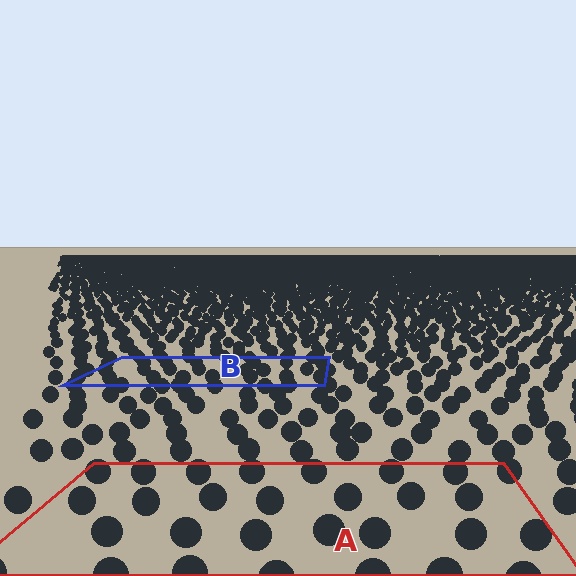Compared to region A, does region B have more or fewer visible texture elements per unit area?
Region B has more texture elements per unit area — they are packed more densely because it is farther away.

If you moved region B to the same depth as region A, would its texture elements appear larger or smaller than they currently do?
They would appear larger. At a closer depth, the same texture elements are projected at a bigger on-screen size.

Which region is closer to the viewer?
Region A is closer. The texture elements there are larger and more spread out.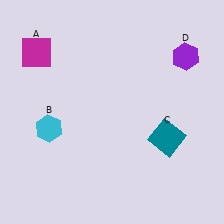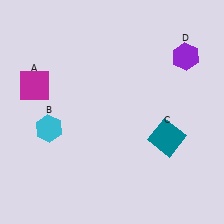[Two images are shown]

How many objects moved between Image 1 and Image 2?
1 object moved between the two images.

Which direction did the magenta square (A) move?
The magenta square (A) moved down.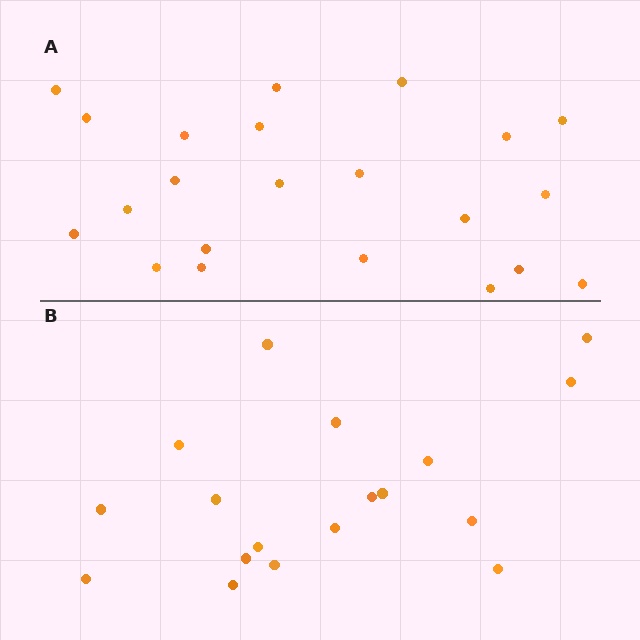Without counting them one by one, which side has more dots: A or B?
Region A (the top region) has more dots.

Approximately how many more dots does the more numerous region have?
Region A has about 4 more dots than region B.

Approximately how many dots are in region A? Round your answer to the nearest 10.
About 20 dots. (The exact count is 22, which rounds to 20.)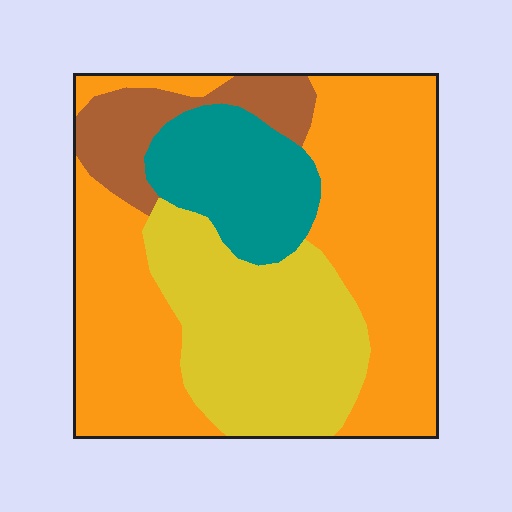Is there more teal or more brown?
Teal.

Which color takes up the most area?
Orange, at roughly 50%.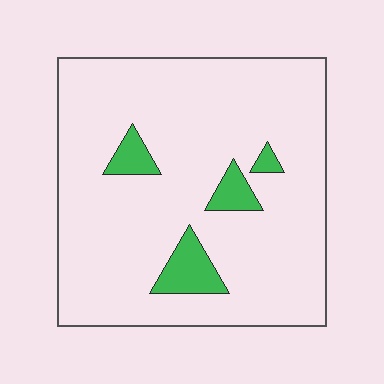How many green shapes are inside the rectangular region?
4.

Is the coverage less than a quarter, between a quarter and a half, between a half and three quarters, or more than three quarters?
Less than a quarter.